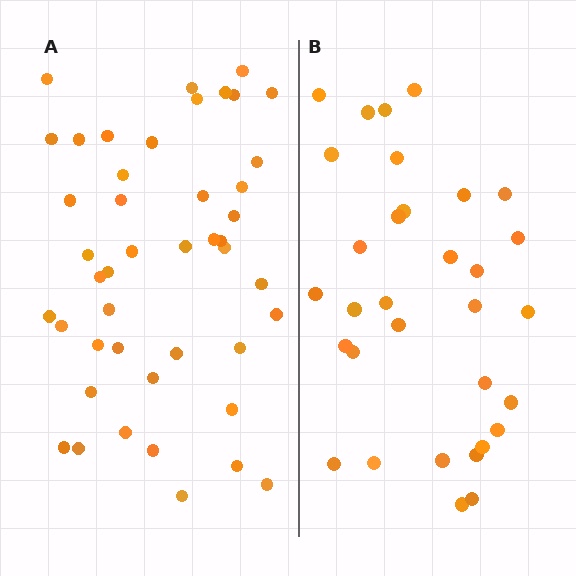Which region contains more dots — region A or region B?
Region A (the left region) has more dots.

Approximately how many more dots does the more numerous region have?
Region A has approximately 15 more dots than region B.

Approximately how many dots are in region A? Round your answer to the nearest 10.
About 40 dots. (The exact count is 45, which rounds to 40.)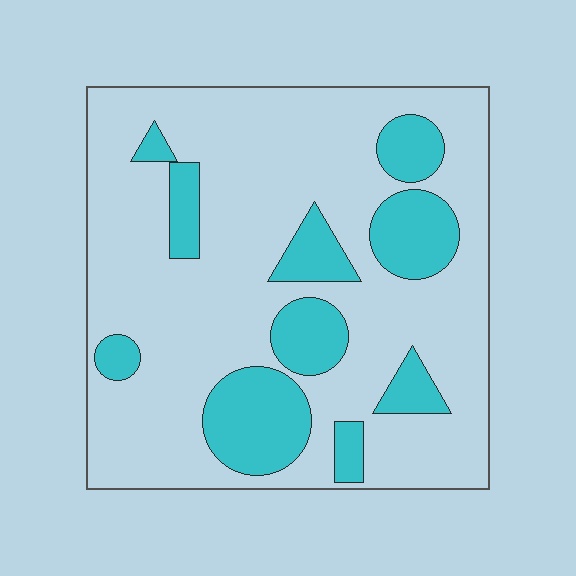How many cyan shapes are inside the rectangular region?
10.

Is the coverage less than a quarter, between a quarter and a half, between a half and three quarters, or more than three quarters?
Less than a quarter.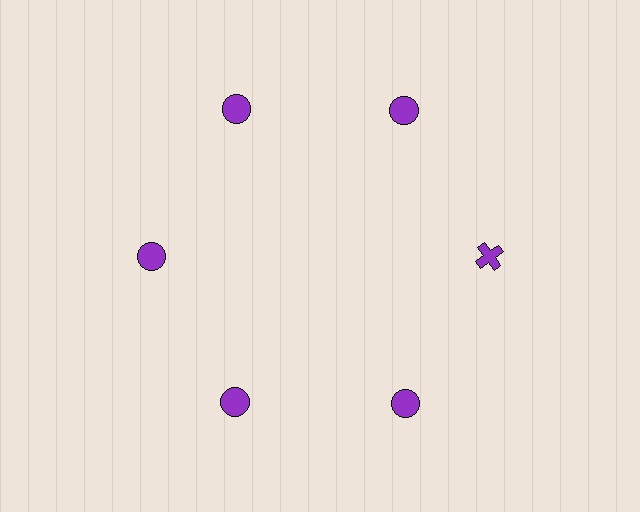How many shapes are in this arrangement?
There are 6 shapes arranged in a ring pattern.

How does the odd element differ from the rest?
It has a different shape: cross instead of circle.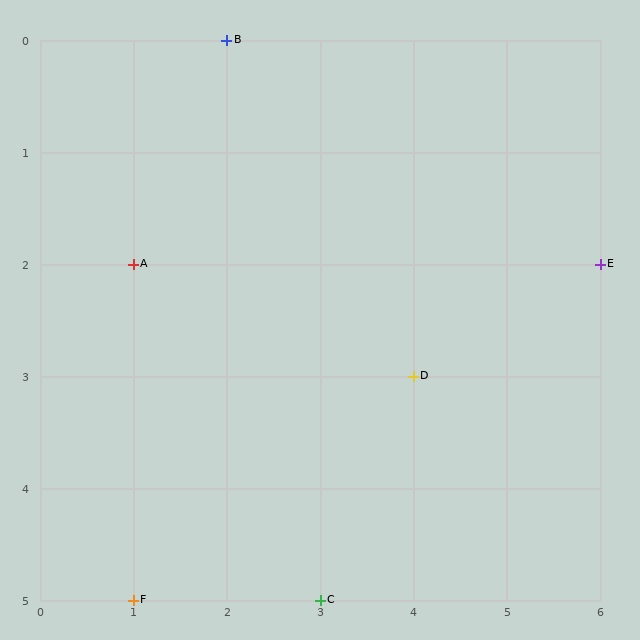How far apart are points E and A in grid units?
Points E and A are 5 columns apart.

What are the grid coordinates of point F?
Point F is at grid coordinates (1, 5).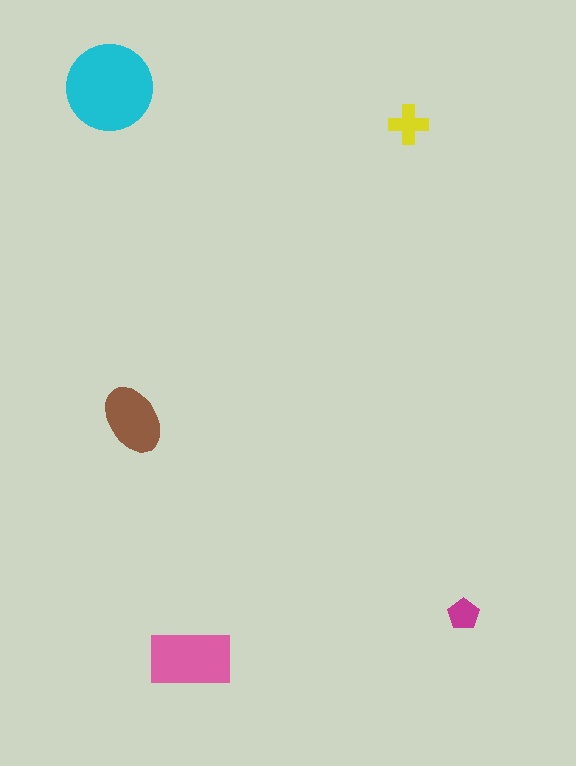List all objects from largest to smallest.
The cyan circle, the pink rectangle, the brown ellipse, the yellow cross, the magenta pentagon.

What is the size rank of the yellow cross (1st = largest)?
4th.